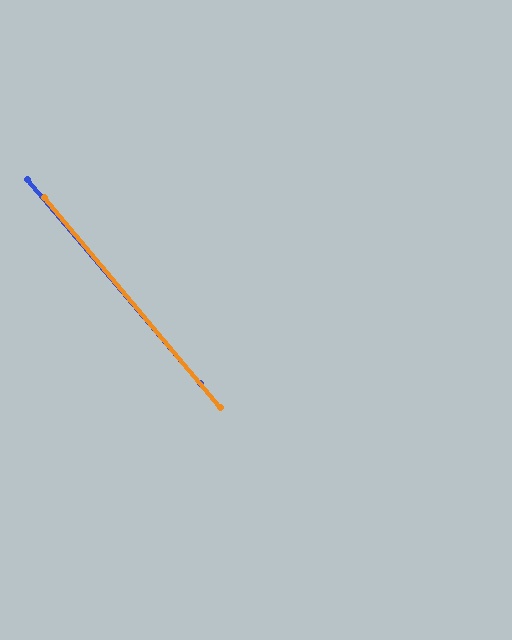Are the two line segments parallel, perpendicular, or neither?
Parallel — their directions differ by only 0.3°.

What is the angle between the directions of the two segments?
Approximately 0 degrees.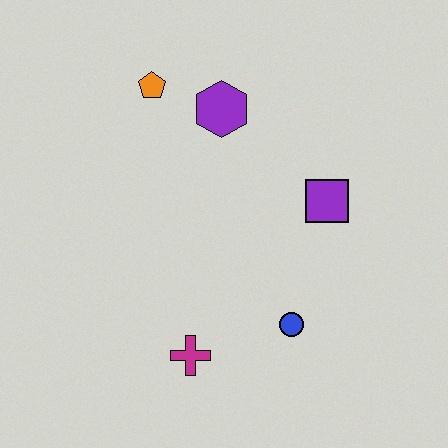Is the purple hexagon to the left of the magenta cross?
No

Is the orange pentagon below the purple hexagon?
No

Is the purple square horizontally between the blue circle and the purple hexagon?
No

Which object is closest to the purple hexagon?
The orange pentagon is closest to the purple hexagon.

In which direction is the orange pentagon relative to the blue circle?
The orange pentagon is above the blue circle.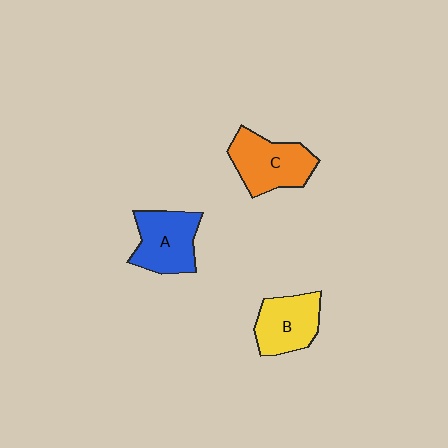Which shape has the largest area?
Shape C (orange).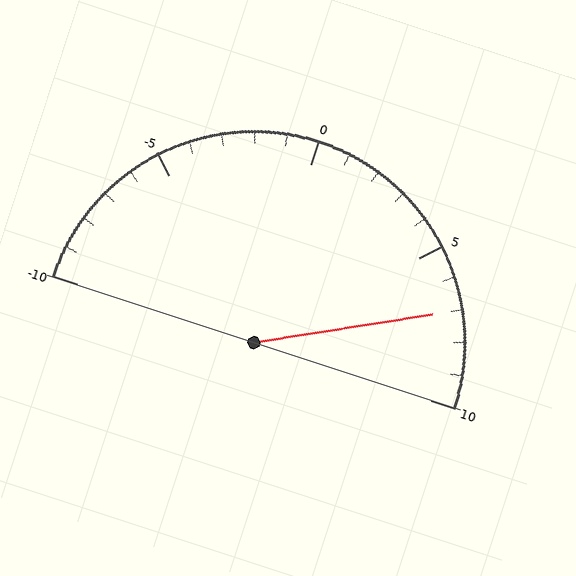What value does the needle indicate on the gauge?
The needle indicates approximately 7.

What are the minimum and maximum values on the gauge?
The gauge ranges from -10 to 10.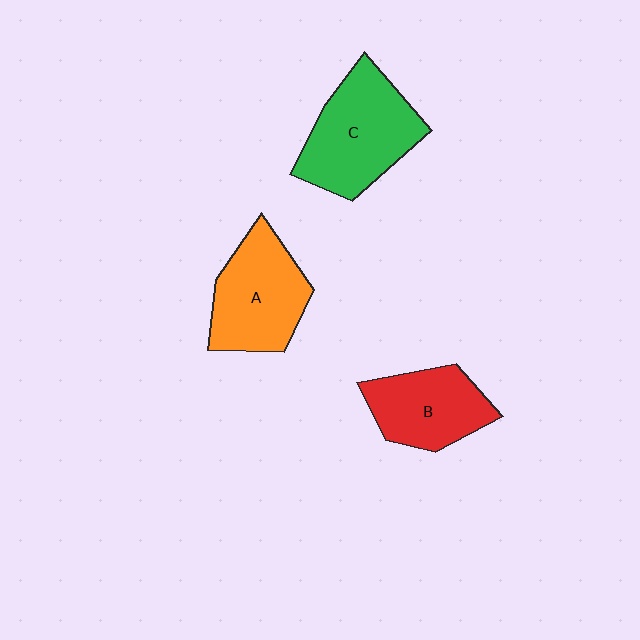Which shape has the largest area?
Shape C (green).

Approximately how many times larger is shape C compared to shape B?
Approximately 1.3 times.